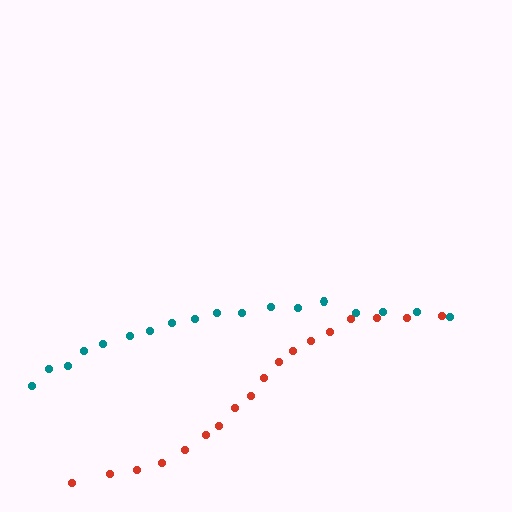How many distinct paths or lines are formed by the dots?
There are 2 distinct paths.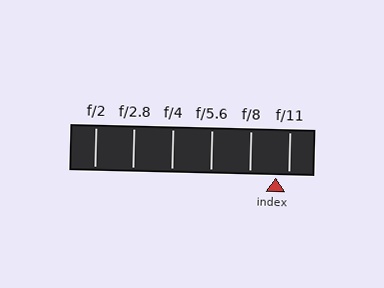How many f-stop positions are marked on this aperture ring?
There are 6 f-stop positions marked.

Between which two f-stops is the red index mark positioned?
The index mark is between f/8 and f/11.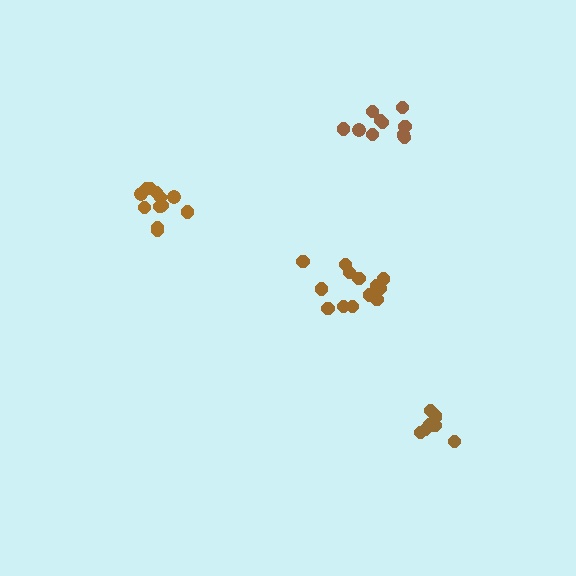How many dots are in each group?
Group 1: 13 dots, Group 2: 9 dots, Group 3: 13 dots, Group 4: 10 dots (45 total).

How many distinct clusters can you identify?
There are 4 distinct clusters.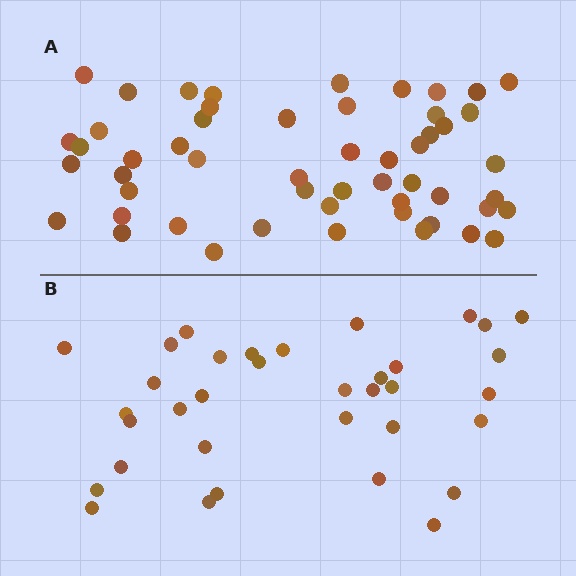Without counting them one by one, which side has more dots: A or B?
Region A (the top region) has more dots.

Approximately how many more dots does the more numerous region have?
Region A has approximately 20 more dots than region B.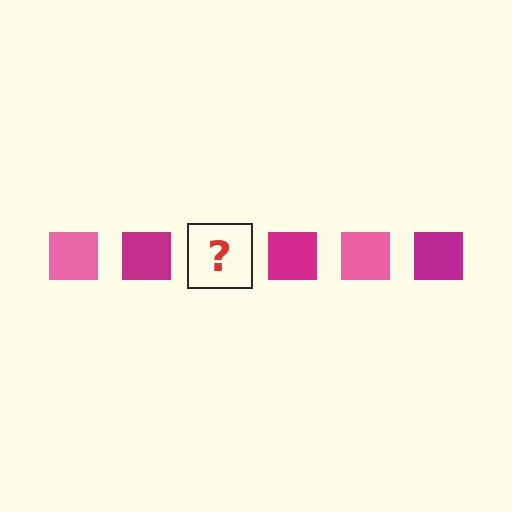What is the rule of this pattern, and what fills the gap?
The rule is that the pattern cycles through pink, magenta squares. The gap should be filled with a pink square.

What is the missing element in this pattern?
The missing element is a pink square.